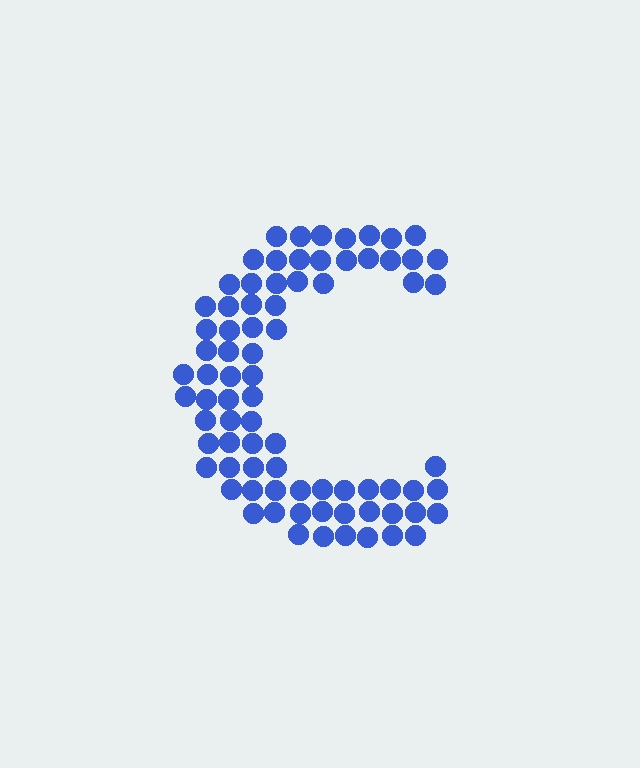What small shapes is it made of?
It is made of small circles.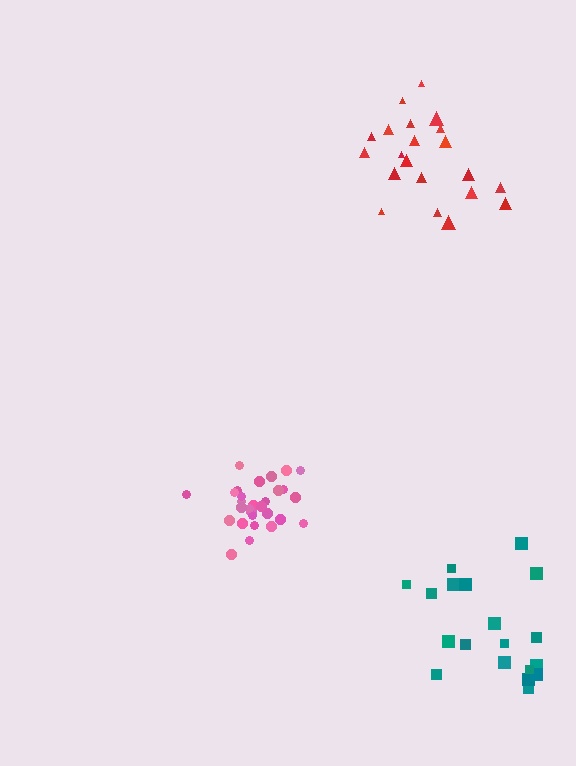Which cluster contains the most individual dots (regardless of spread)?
Pink (29).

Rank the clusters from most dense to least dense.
pink, red, teal.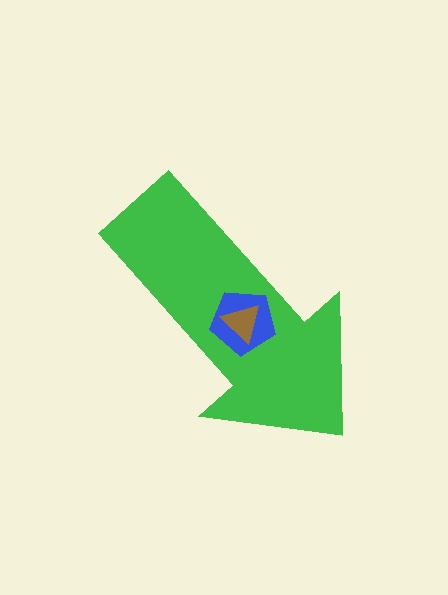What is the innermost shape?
The brown triangle.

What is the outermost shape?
The green arrow.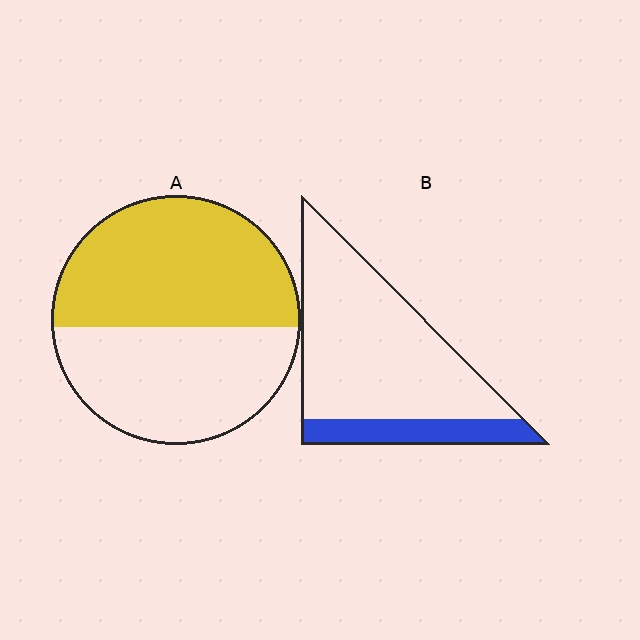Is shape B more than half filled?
No.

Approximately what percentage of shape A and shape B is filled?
A is approximately 55% and B is approximately 20%.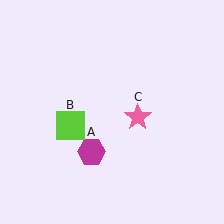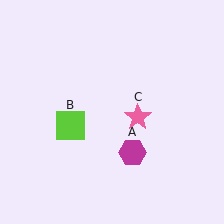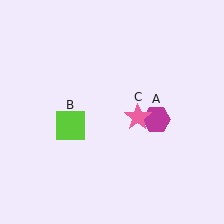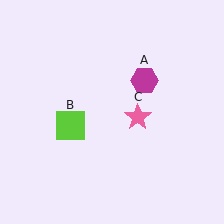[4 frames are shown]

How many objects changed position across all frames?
1 object changed position: magenta hexagon (object A).